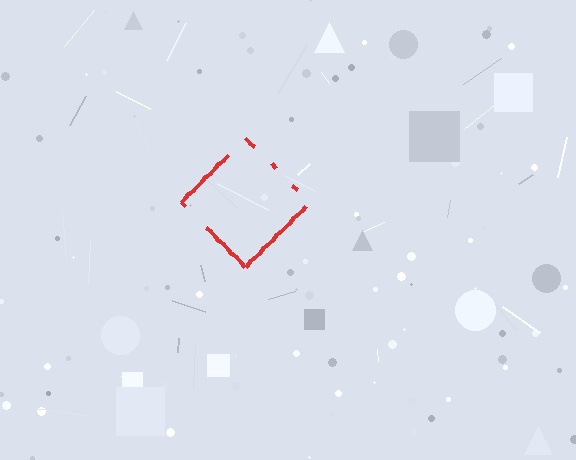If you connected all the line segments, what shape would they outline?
They would outline a diamond.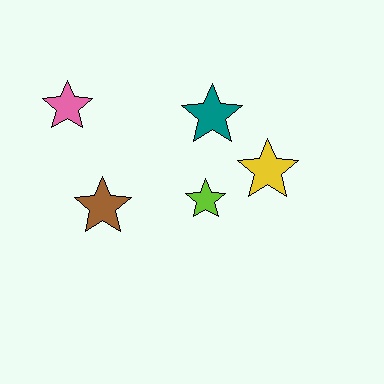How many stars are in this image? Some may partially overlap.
There are 5 stars.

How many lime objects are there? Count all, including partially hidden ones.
There is 1 lime object.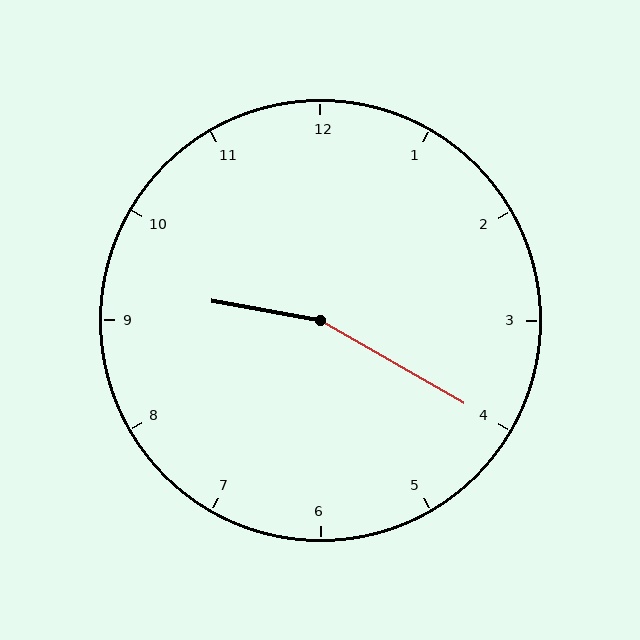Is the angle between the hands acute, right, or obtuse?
It is obtuse.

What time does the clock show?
9:20.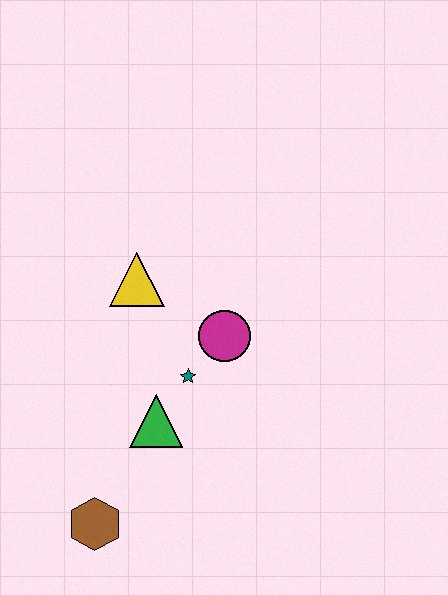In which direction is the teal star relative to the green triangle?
The teal star is above the green triangle.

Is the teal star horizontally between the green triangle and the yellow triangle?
No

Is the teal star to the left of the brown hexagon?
No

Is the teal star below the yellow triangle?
Yes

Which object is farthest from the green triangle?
The yellow triangle is farthest from the green triangle.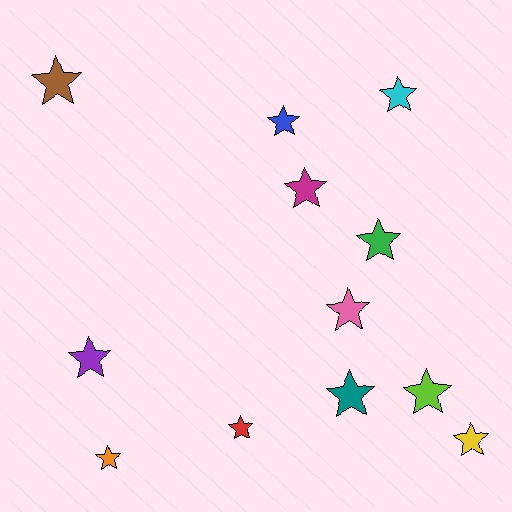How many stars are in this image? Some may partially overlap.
There are 12 stars.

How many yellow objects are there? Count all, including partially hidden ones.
There is 1 yellow object.